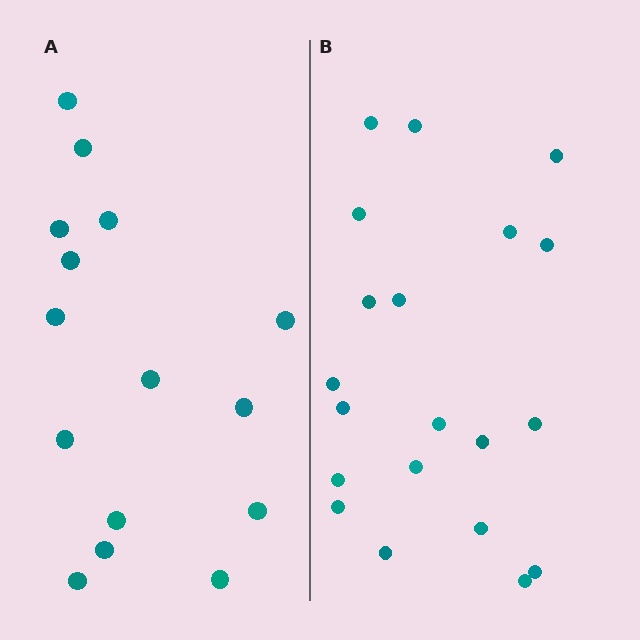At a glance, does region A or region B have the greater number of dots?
Region B (the right region) has more dots.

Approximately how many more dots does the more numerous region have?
Region B has about 5 more dots than region A.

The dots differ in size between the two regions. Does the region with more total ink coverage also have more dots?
No. Region A has more total ink coverage because its dots are larger, but region B actually contains more individual dots. Total area can be misleading — the number of items is what matters here.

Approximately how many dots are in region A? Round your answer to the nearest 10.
About 20 dots. (The exact count is 15, which rounds to 20.)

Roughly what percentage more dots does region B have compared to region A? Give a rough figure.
About 35% more.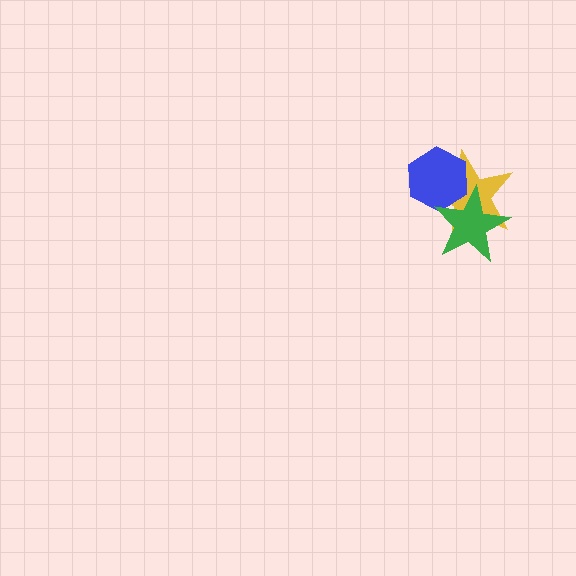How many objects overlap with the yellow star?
2 objects overlap with the yellow star.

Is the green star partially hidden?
No, no other shape covers it.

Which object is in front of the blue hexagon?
The green star is in front of the blue hexagon.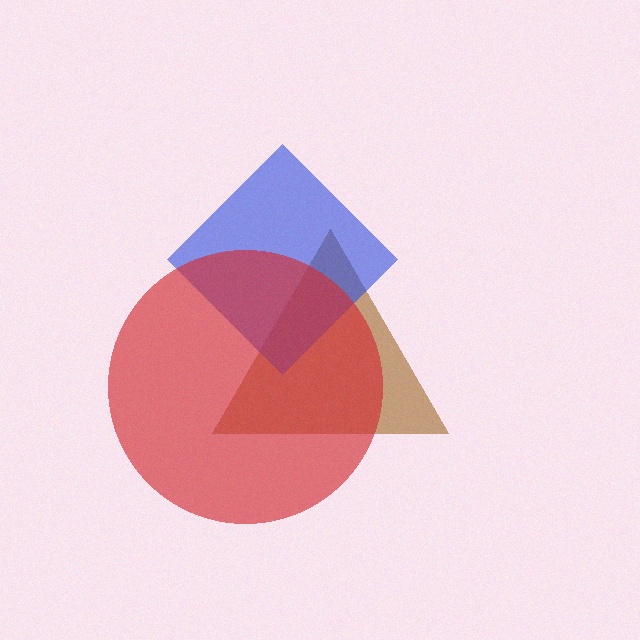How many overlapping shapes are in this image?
There are 3 overlapping shapes in the image.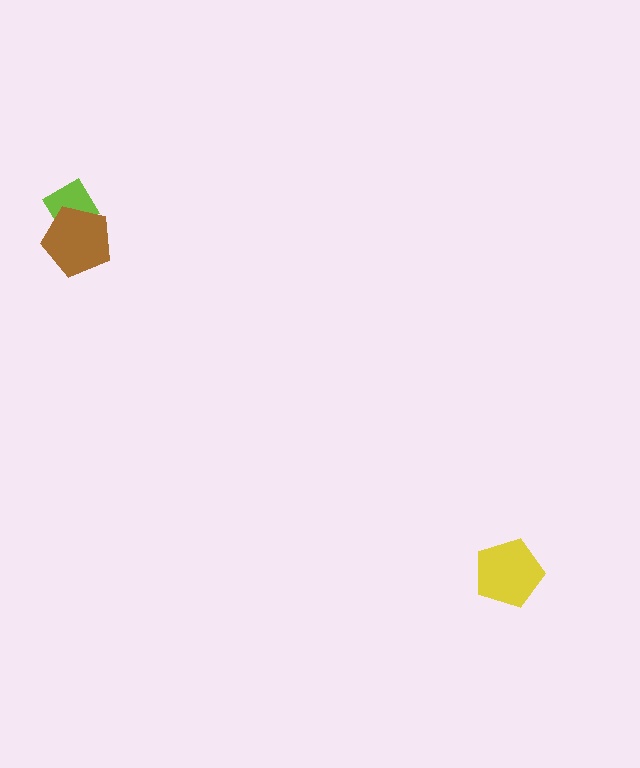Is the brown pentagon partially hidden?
No, no other shape covers it.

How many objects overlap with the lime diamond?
1 object overlaps with the lime diamond.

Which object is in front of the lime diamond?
The brown pentagon is in front of the lime diamond.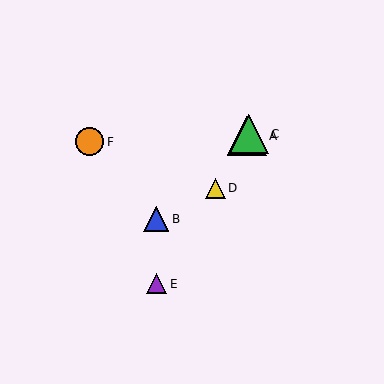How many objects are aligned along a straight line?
4 objects (A, C, D, E) are aligned along a straight line.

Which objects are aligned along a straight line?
Objects A, C, D, E are aligned along a straight line.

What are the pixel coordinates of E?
Object E is at (157, 284).